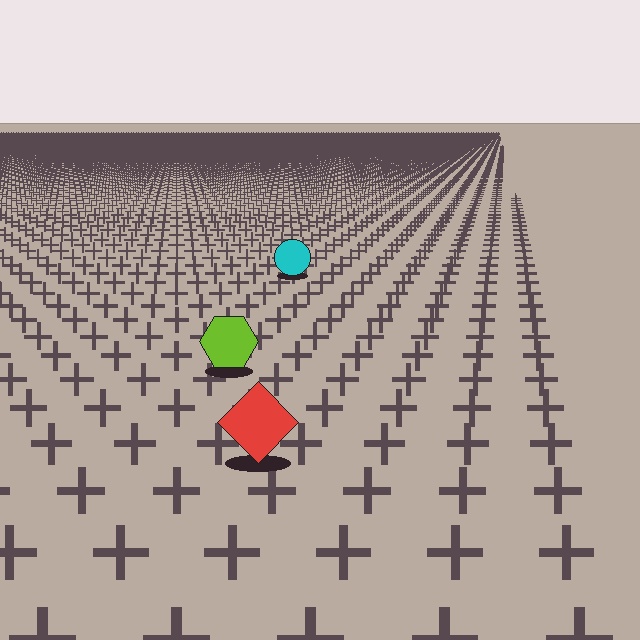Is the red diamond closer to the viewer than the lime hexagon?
Yes. The red diamond is closer — you can tell from the texture gradient: the ground texture is coarser near it.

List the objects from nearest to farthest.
From nearest to farthest: the red diamond, the lime hexagon, the cyan circle.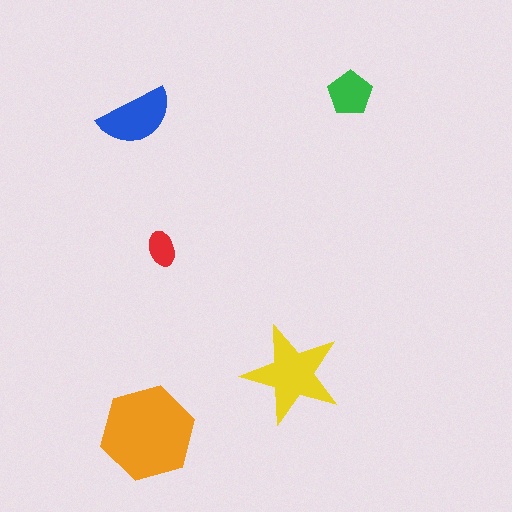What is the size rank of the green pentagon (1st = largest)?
4th.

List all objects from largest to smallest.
The orange hexagon, the yellow star, the blue semicircle, the green pentagon, the red ellipse.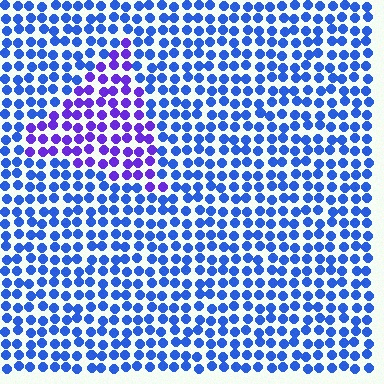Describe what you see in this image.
The image is filled with small blue elements in a uniform arrangement. A triangle-shaped region is visible where the elements are tinted to a slightly different hue, forming a subtle color boundary.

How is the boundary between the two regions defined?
The boundary is defined purely by a slight shift in hue (about 40 degrees). Spacing, size, and orientation are identical on both sides.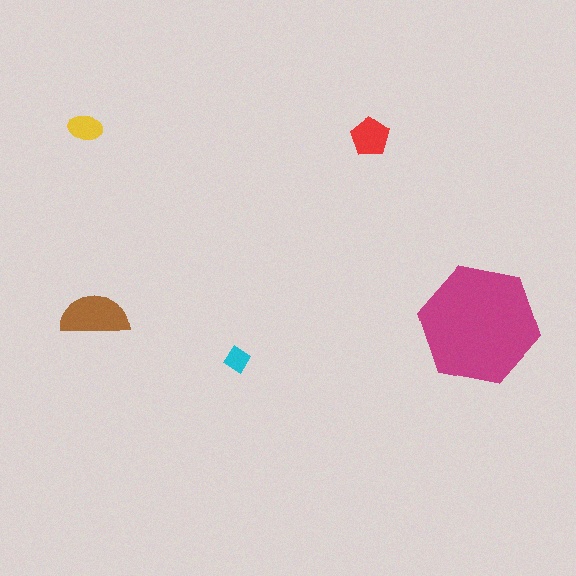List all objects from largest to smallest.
The magenta hexagon, the brown semicircle, the red pentagon, the yellow ellipse, the cyan diamond.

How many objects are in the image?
There are 5 objects in the image.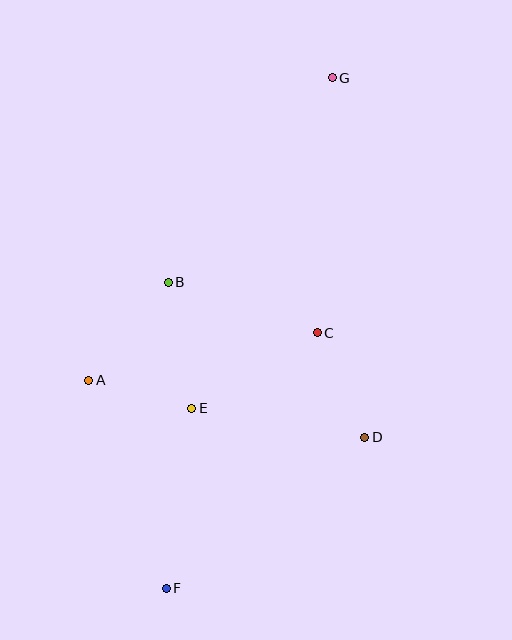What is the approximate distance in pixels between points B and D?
The distance between B and D is approximately 250 pixels.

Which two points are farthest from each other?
Points F and G are farthest from each other.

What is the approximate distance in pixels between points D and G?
The distance between D and G is approximately 361 pixels.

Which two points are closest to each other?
Points A and E are closest to each other.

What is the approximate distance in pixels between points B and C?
The distance between B and C is approximately 158 pixels.